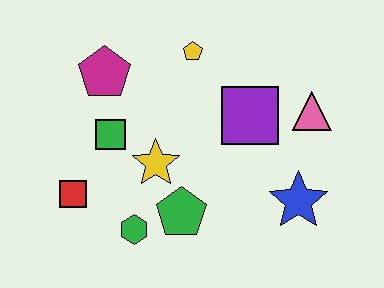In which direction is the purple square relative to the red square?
The purple square is to the right of the red square.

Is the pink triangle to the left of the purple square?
No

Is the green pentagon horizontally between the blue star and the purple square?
No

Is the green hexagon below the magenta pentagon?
Yes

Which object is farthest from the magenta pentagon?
The blue star is farthest from the magenta pentagon.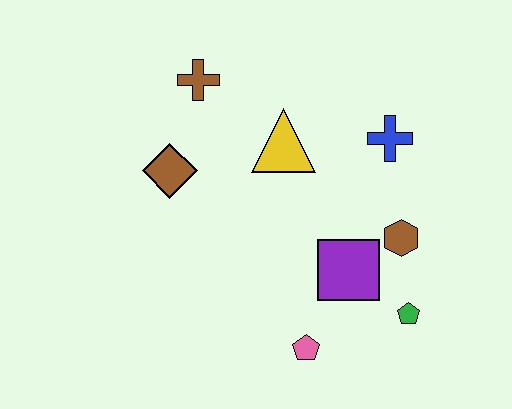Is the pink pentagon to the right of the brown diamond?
Yes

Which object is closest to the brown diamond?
The brown cross is closest to the brown diamond.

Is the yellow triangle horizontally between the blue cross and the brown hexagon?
No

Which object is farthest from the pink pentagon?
The brown cross is farthest from the pink pentagon.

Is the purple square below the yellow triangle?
Yes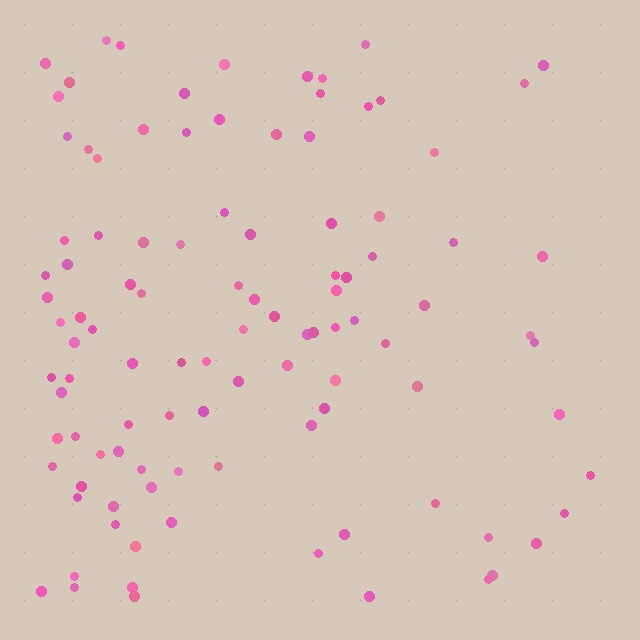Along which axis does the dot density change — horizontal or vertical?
Horizontal.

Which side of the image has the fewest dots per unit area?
The right.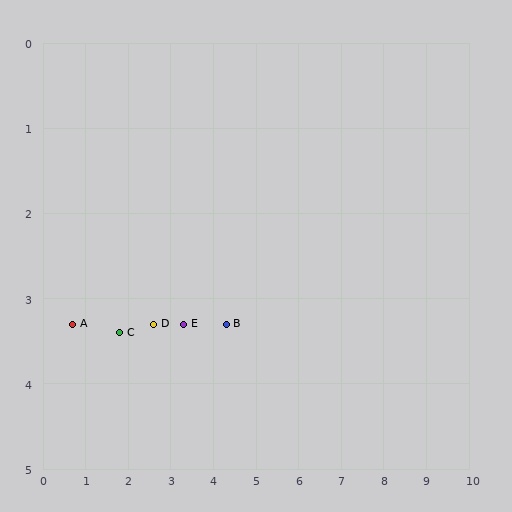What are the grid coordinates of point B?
Point B is at approximately (4.3, 3.3).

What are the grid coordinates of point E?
Point E is at approximately (3.3, 3.3).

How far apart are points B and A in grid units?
Points B and A are about 3.6 grid units apart.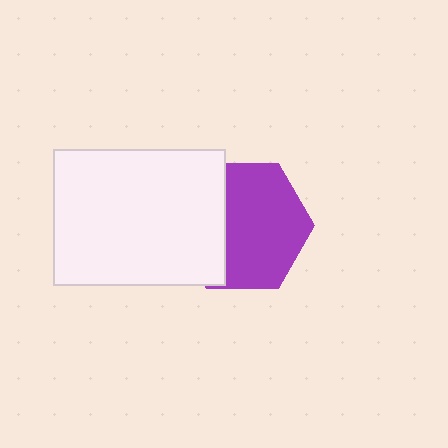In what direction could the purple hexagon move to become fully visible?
The purple hexagon could move right. That would shift it out from behind the white rectangle entirely.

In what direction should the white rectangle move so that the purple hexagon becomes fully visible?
The white rectangle should move left. That is the shortest direction to clear the overlap and leave the purple hexagon fully visible.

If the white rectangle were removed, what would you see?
You would see the complete purple hexagon.